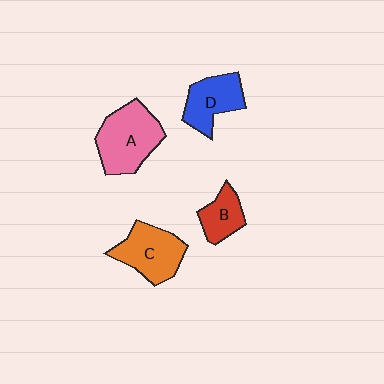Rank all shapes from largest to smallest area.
From largest to smallest: A (pink), C (orange), D (blue), B (red).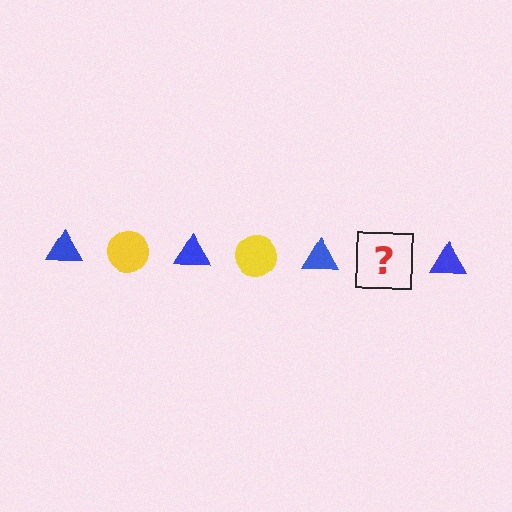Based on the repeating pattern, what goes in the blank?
The blank should be a yellow circle.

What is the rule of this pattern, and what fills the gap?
The rule is that the pattern alternates between blue triangle and yellow circle. The gap should be filled with a yellow circle.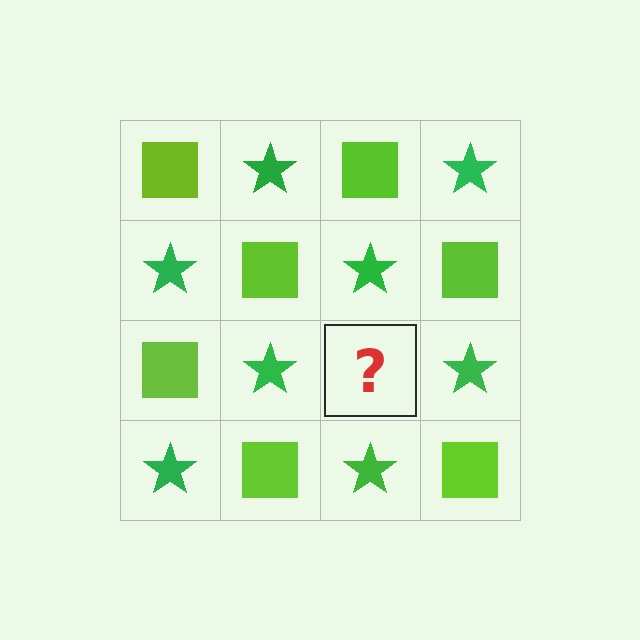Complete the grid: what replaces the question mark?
The question mark should be replaced with a lime square.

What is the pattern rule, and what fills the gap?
The rule is that it alternates lime square and green star in a checkerboard pattern. The gap should be filled with a lime square.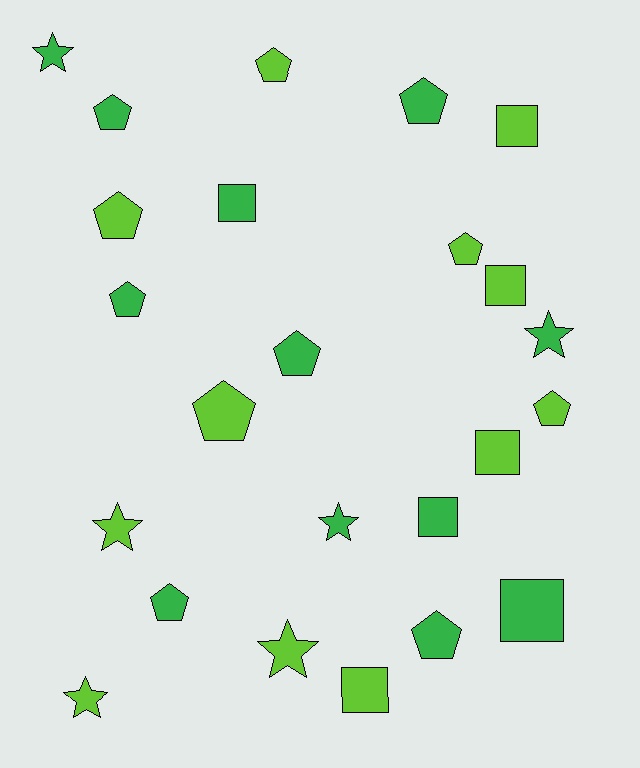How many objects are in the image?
There are 24 objects.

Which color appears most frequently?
Lime, with 12 objects.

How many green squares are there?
There are 3 green squares.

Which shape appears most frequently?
Pentagon, with 11 objects.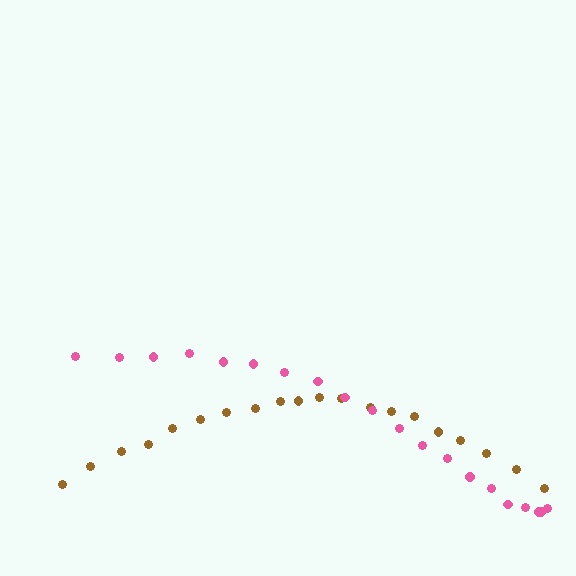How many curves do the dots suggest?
There are 2 distinct paths.